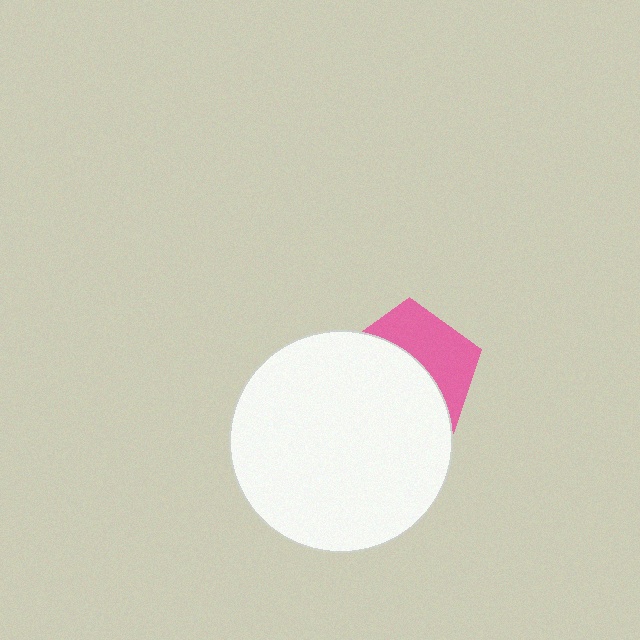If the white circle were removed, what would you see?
You would see the complete pink pentagon.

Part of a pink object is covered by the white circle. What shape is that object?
It is a pentagon.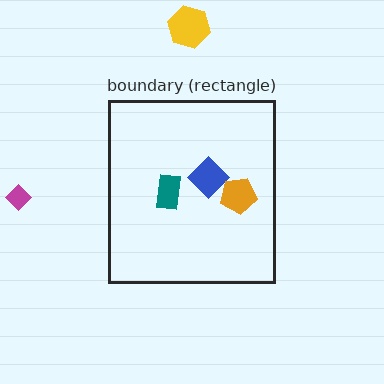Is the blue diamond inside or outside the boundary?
Inside.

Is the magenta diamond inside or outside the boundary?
Outside.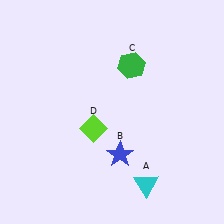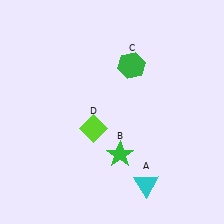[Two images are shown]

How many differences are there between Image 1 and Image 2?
There is 1 difference between the two images.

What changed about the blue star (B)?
In Image 1, B is blue. In Image 2, it changed to green.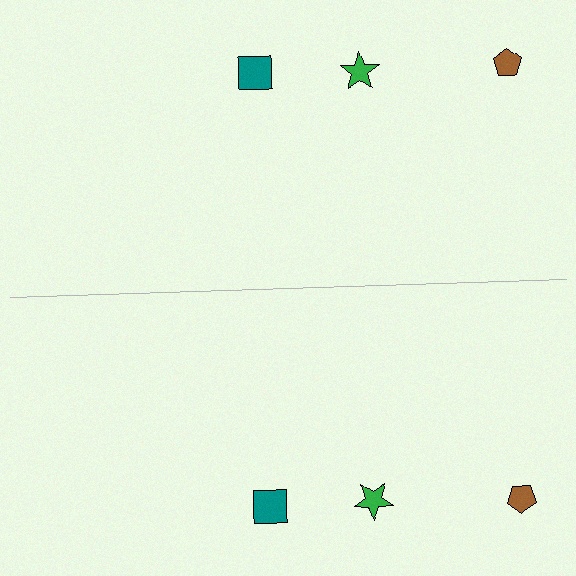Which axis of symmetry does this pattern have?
The pattern has a horizontal axis of symmetry running through the center of the image.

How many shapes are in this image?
There are 6 shapes in this image.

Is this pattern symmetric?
Yes, this pattern has bilateral (reflection) symmetry.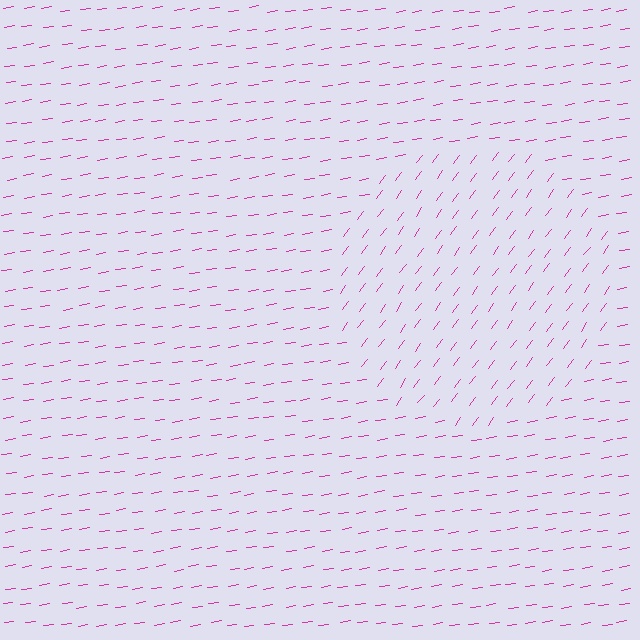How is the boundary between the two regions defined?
The boundary is defined purely by a change in line orientation (approximately 45 degrees difference). All lines are the same color and thickness.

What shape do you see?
I see a circle.